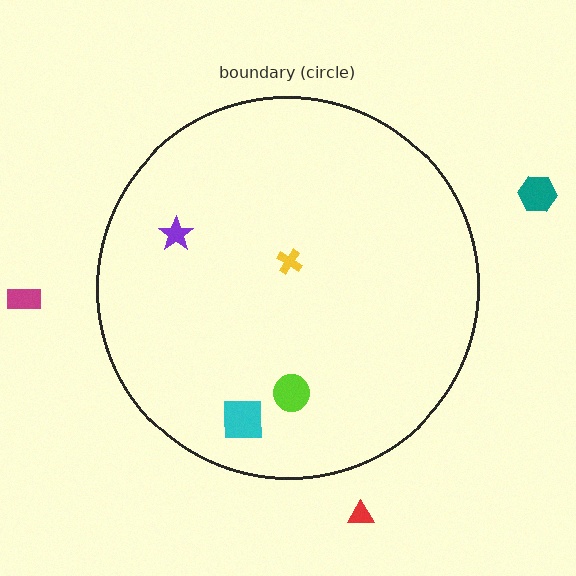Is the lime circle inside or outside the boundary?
Inside.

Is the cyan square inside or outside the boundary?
Inside.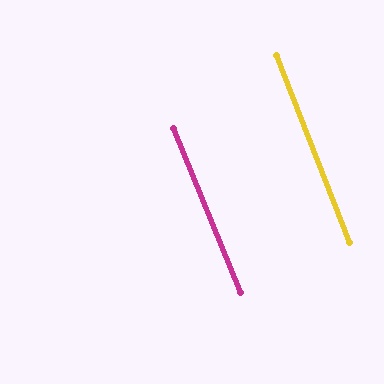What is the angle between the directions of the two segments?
Approximately 1 degree.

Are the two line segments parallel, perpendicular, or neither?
Parallel — their directions differ by only 0.8°.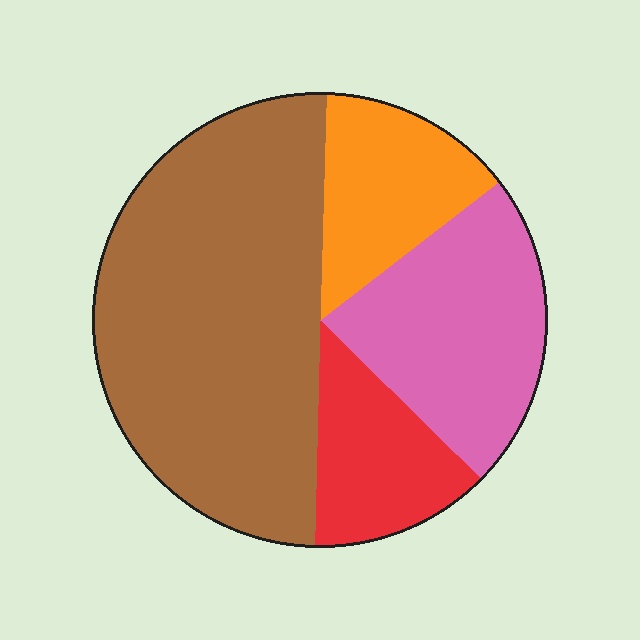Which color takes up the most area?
Brown, at roughly 50%.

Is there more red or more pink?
Pink.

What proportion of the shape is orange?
Orange takes up about one eighth (1/8) of the shape.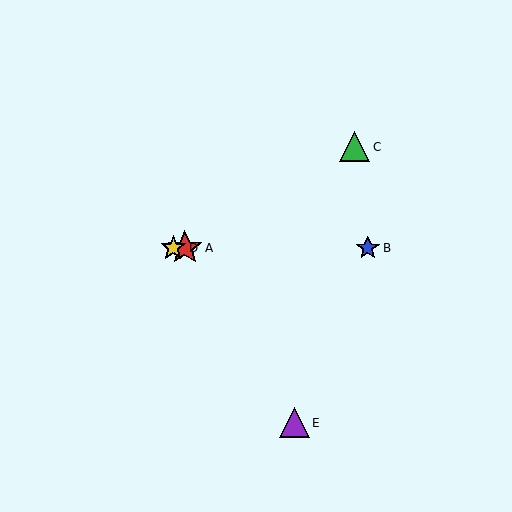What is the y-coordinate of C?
Object C is at y≈147.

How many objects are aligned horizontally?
3 objects (A, B, D) are aligned horizontally.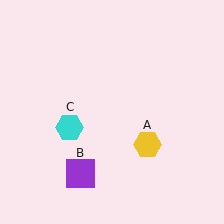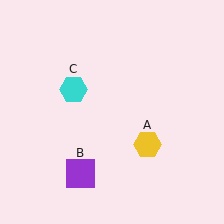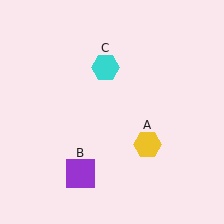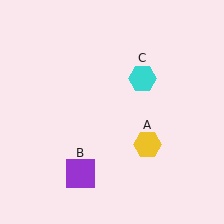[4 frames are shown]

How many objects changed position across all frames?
1 object changed position: cyan hexagon (object C).